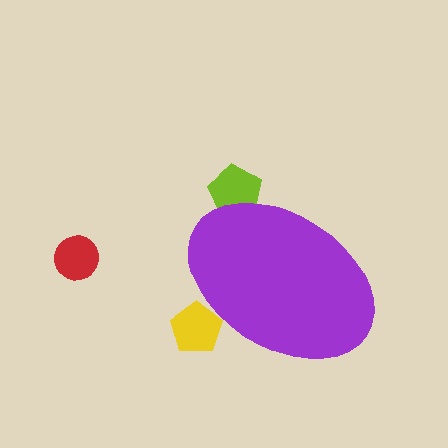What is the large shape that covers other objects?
A purple ellipse.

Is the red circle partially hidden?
No, the red circle is fully visible.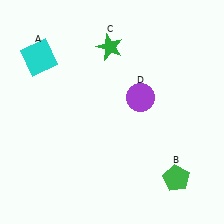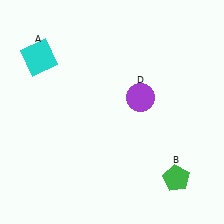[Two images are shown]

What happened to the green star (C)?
The green star (C) was removed in Image 2. It was in the top-left area of Image 1.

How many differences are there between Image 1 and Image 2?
There is 1 difference between the two images.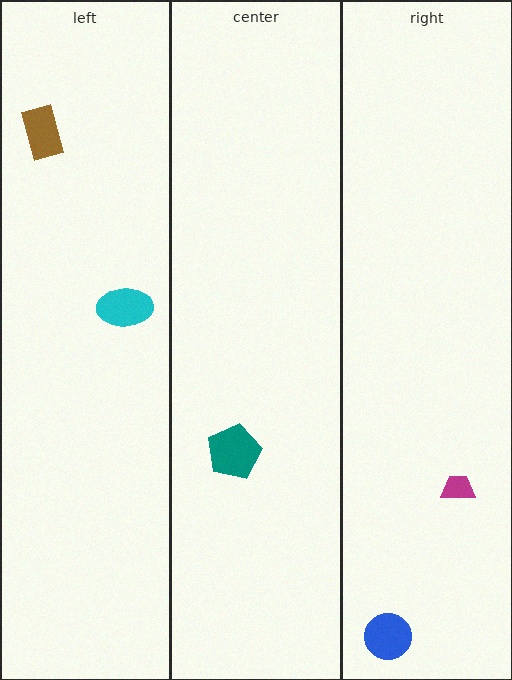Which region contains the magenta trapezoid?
The right region.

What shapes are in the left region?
The brown rectangle, the cyan ellipse.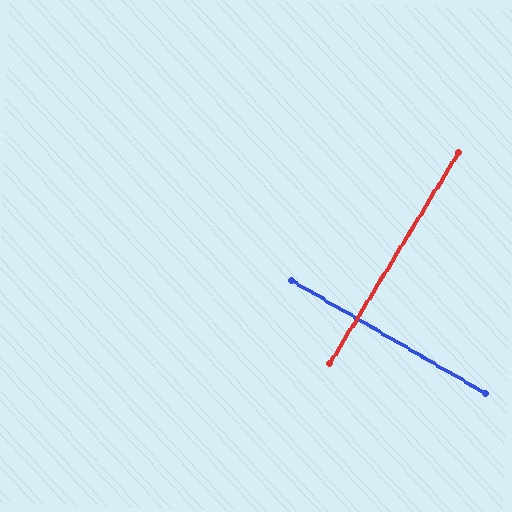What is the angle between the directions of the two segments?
Approximately 89 degrees.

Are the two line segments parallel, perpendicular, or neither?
Perpendicular — they meet at approximately 89°.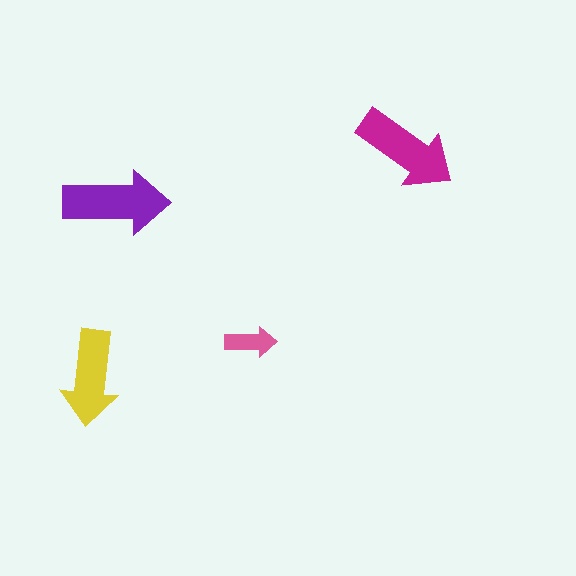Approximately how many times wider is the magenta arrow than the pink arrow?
About 2 times wider.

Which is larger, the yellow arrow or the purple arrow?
The purple one.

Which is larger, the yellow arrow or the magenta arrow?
The magenta one.